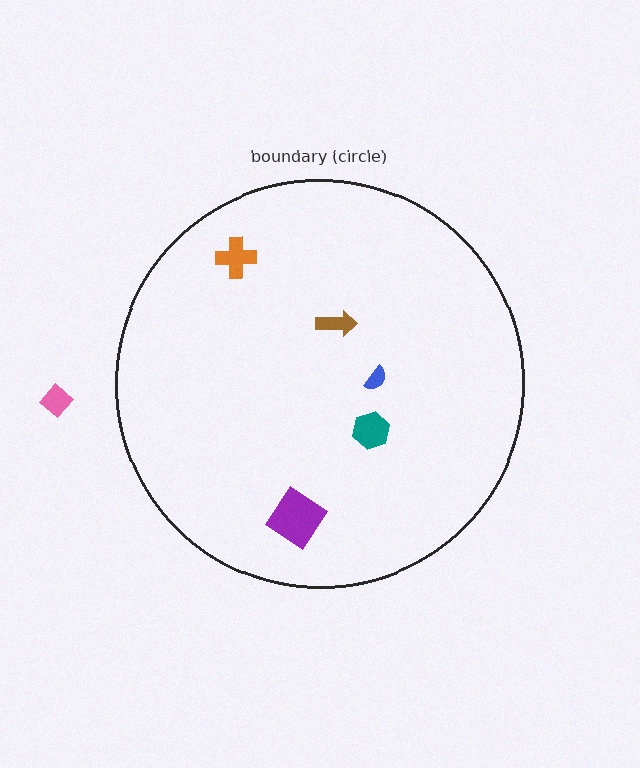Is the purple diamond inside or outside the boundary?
Inside.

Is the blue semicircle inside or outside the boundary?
Inside.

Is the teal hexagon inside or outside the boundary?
Inside.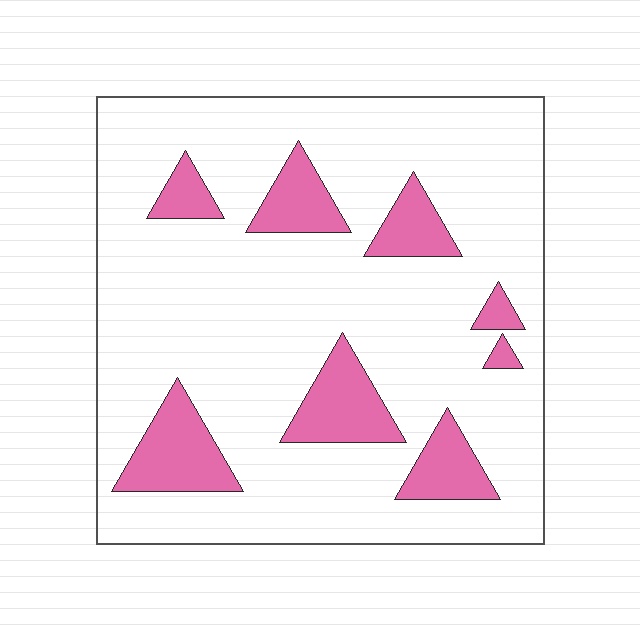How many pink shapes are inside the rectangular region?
8.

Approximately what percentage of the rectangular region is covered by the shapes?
Approximately 15%.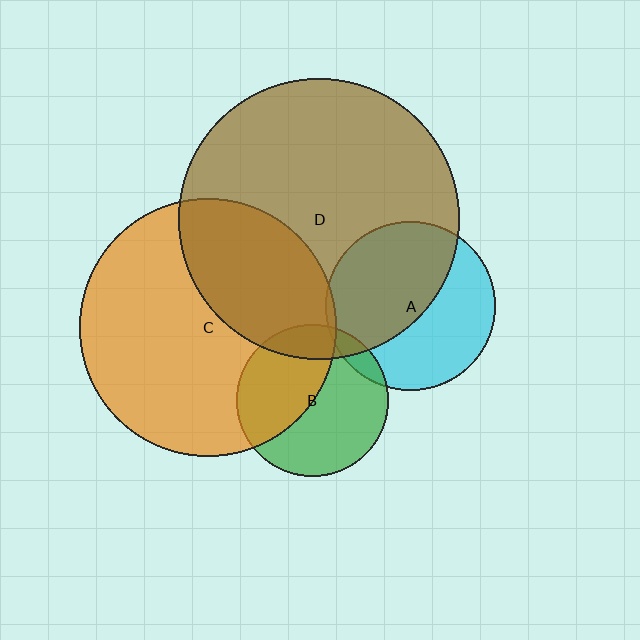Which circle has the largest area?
Circle D (brown).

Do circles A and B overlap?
Yes.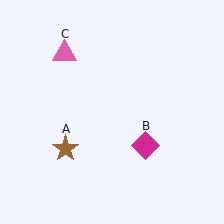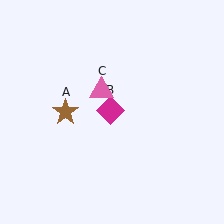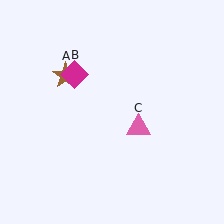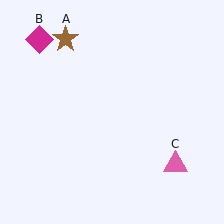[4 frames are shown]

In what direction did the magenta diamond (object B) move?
The magenta diamond (object B) moved up and to the left.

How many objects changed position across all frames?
3 objects changed position: brown star (object A), magenta diamond (object B), pink triangle (object C).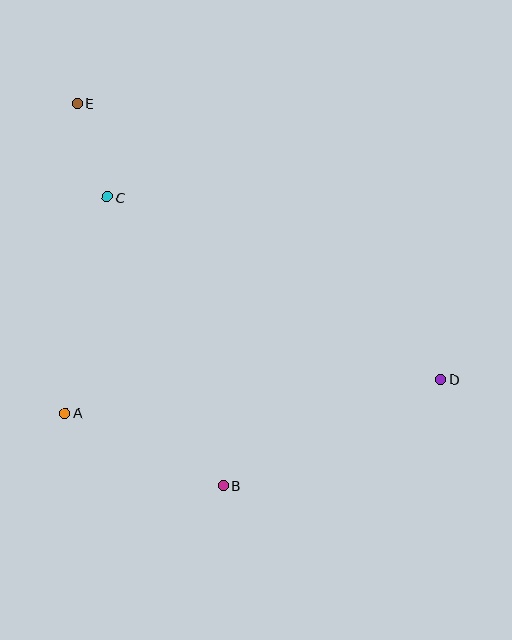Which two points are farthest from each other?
Points D and E are farthest from each other.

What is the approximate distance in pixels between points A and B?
The distance between A and B is approximately 174 pixels.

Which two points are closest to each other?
Points C and E are closest to each other.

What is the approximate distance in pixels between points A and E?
The distance between A and E is approximately 310 pixels.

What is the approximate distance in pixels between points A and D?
The distance between A and D is approximately 377 pixels.